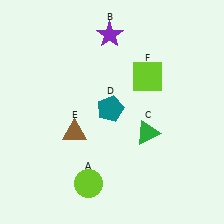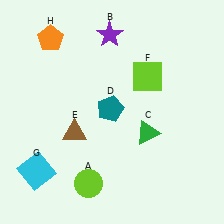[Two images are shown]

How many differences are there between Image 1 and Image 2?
There are 2 differences between the two images.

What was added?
A cyan square (G), an orange pentagon (H) were added in Image 2.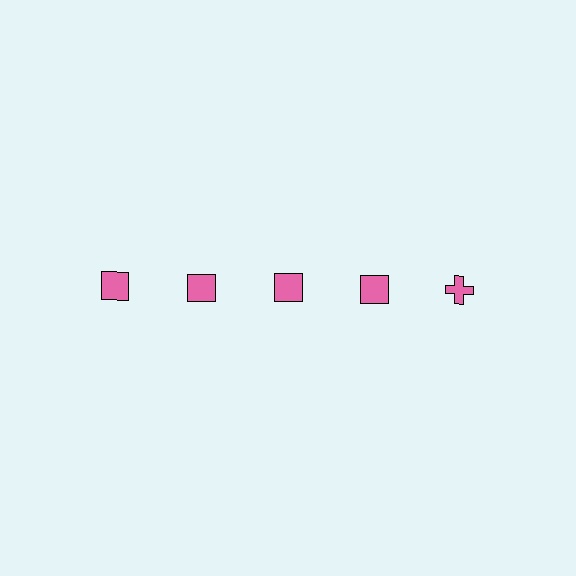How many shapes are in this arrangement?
There are 5 shapes arranged in a grid pattern.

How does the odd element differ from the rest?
It has a different shape: cross instead of square.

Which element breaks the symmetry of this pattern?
The pink cross in the top row, rightmost column breaks the symmetry. All other shapes are pink squares.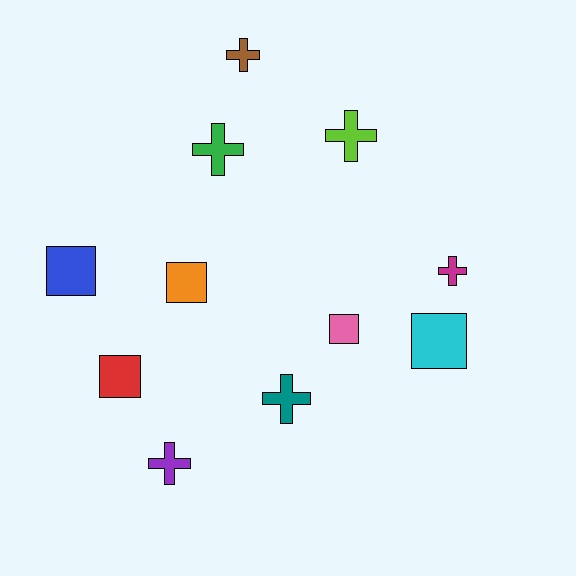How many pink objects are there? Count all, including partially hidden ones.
There is 1 pink object.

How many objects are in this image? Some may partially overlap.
There are 11 objects.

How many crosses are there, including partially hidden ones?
There are 6 crosses.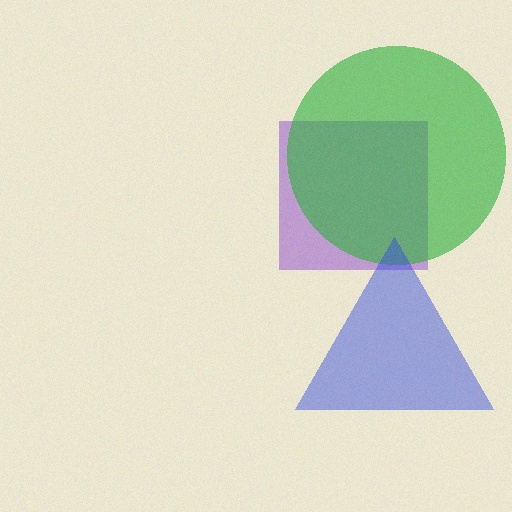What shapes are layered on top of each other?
The layered shapes are: a purple square, a green circle, a blue triangle.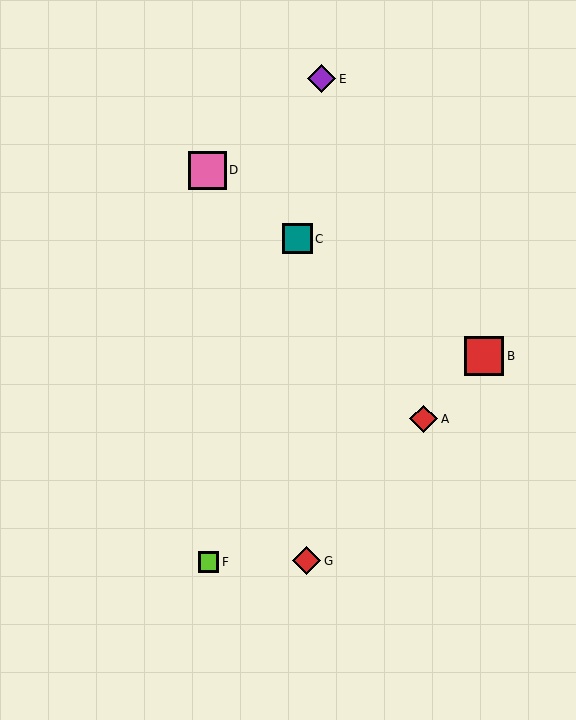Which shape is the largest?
The red square (labeled B) is the largest.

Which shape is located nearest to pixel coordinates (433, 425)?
The red diamond (labeled A) at (424, 419) is nearest to that location.